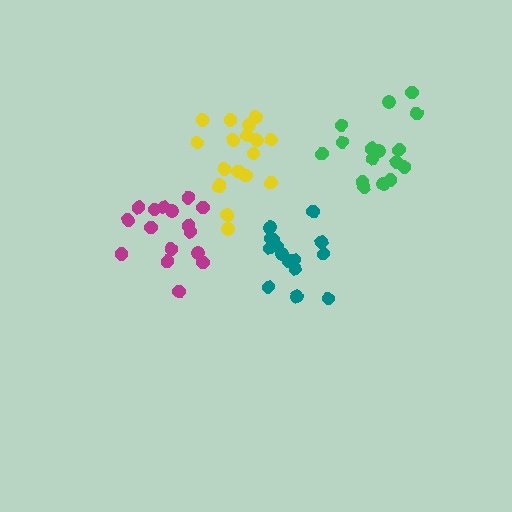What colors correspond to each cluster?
The clusters are colored: teal, yellow, magenta, green.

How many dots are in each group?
Group 1: 15 dots, Group 2: 18 dots, Group 3: 16 dots, Group 4: 16 dots (65 total).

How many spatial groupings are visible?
There are 4 spatial groupings.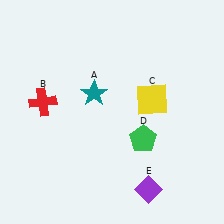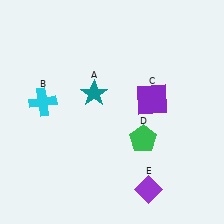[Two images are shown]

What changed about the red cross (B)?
In Image 1, B is red. In Image 2, it changed to cyan.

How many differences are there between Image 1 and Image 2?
There are 2 differences between the two images.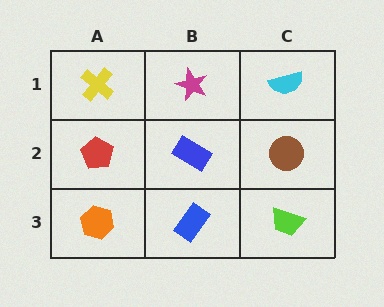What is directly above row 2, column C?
A cyan semicircle.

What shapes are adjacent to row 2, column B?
A magenta star (row 1, column B), a blue rectangle (row 3, column B), a red pentagon (row 2, column A), a brown circle (row 2, column C).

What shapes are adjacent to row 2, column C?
A cyan semicircle (row 1, column C), a lime trapezoid (row 3, column C), a blue rectangle (row 2, column B).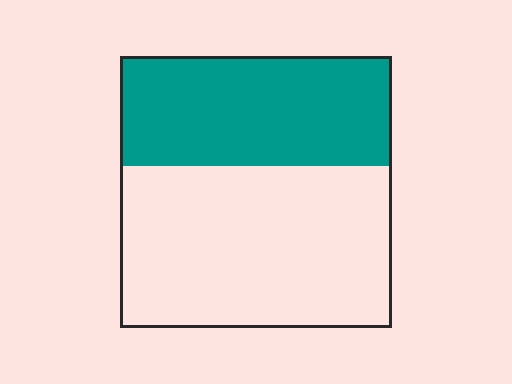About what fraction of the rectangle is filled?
About two fifths (2/5).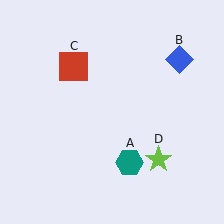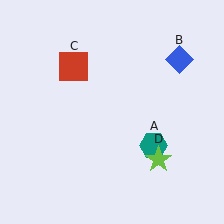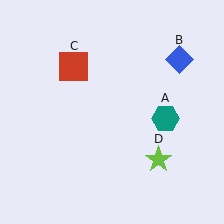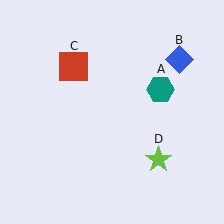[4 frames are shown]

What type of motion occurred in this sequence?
The teal hexagon (object A) rotated counterclockwise around the center of the scene.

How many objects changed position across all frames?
1 object changed position: teal hexagon (object A).